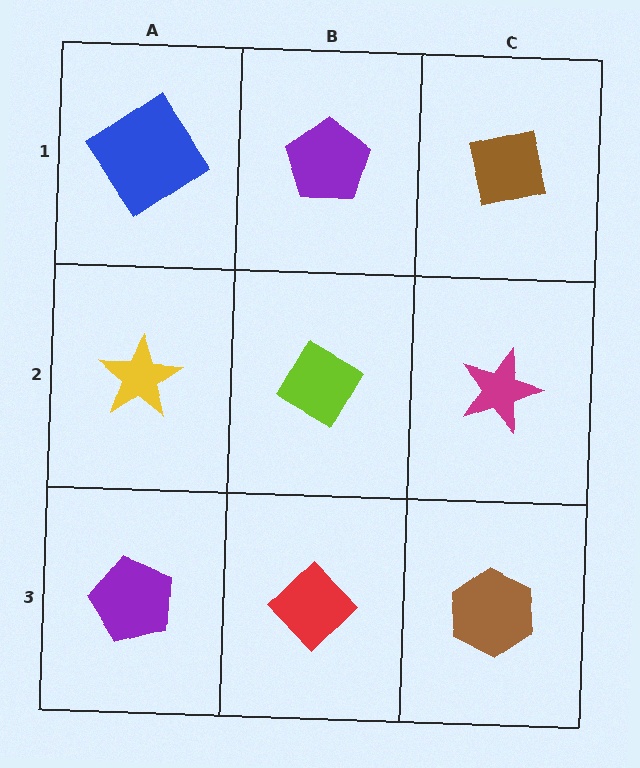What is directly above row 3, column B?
A lime diamond.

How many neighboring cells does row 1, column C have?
2.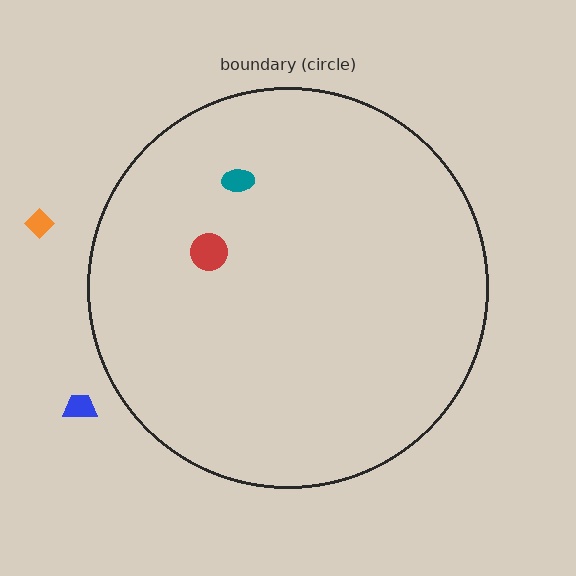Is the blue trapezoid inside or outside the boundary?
Outside.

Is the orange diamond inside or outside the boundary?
Outside.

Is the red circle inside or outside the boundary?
Inside.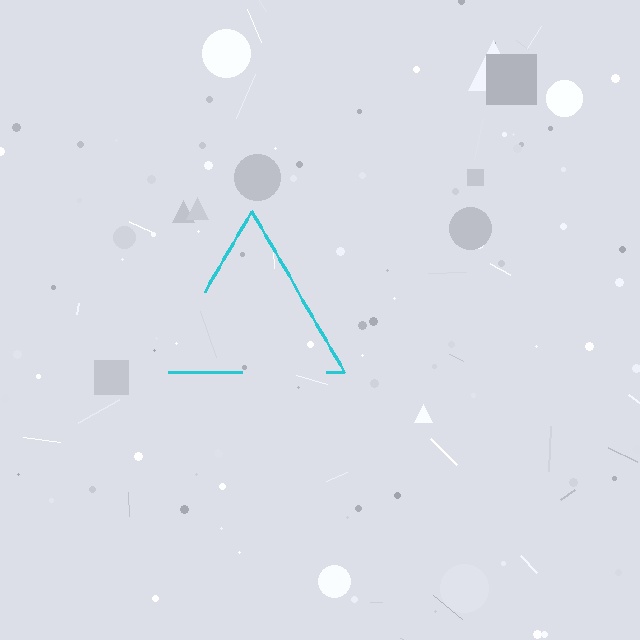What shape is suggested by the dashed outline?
The dashed outline suggests a triangle.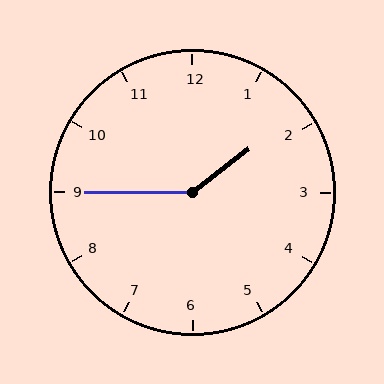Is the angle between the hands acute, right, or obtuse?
It is obtuse.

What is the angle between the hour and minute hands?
Approximately 142 degrees.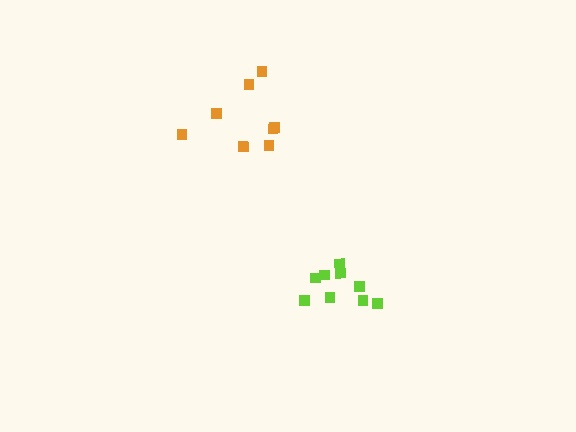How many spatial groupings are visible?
There are 2 spatial groupings.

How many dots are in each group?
Group 1: 9 dots, Group 2: 9 dots (18 total).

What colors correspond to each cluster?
The clusters are colored: lime, orange.